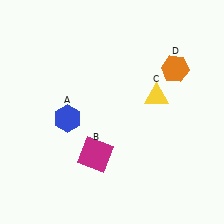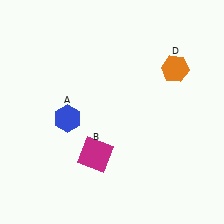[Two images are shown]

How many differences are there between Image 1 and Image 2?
There is 1 difference between the two images.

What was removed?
The yellow triangle (C) was removed in Image 2.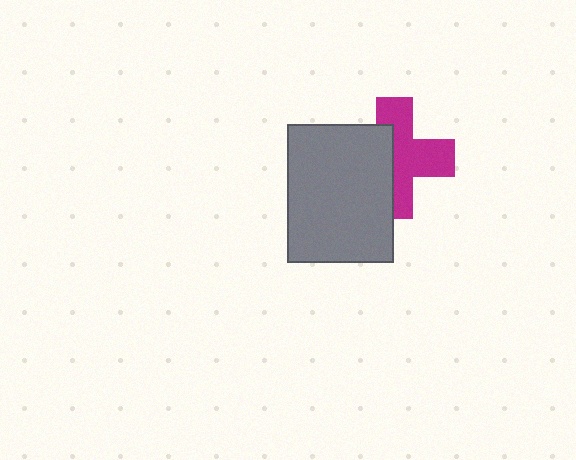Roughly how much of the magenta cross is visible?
About half of it is visible (roughly 58%).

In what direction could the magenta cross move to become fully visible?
The magenta cross could move right. That would shift it out from behind the gray rectangle entirely.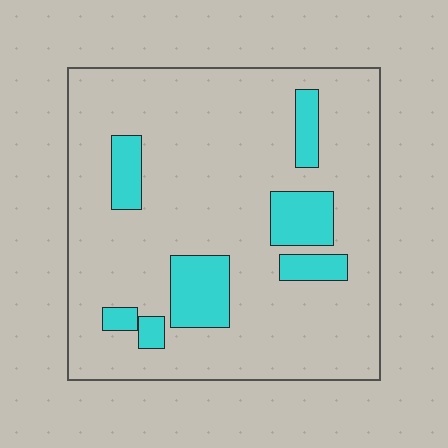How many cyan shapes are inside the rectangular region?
7.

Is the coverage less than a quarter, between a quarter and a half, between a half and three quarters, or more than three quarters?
Less than a quarter.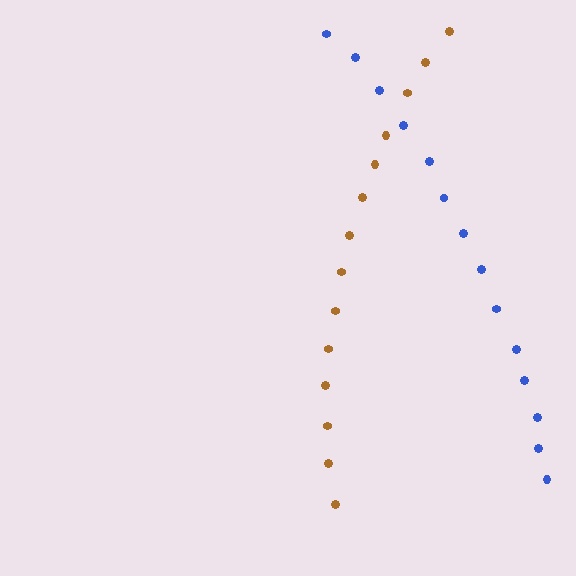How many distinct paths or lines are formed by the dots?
There are 2 distinct paths.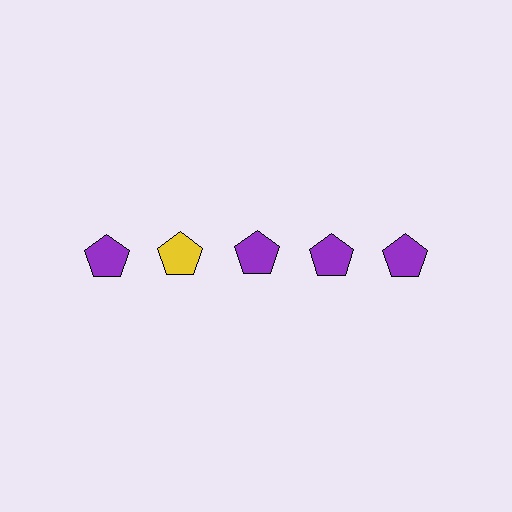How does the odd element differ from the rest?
It has a different color: yellow instead of purple.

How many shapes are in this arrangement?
There are 5 shapes arranged in a grid pattern.